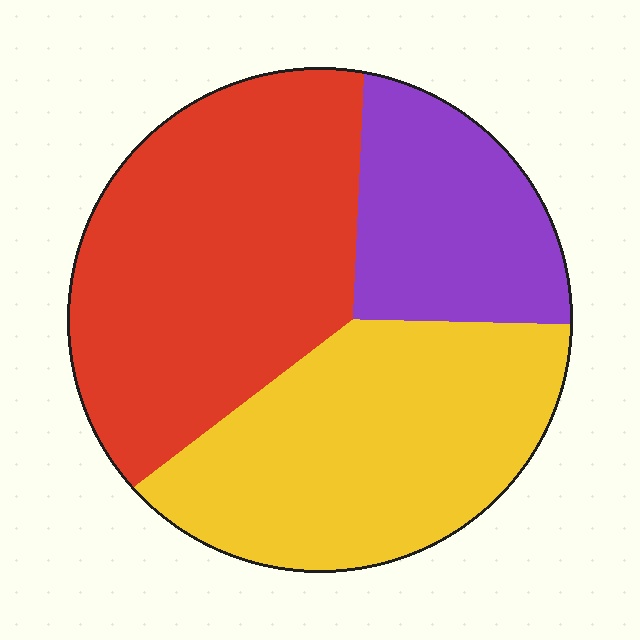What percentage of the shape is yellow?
Yellow takes up about three eighths (3/8) of the shape.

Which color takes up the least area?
Purple, at roughly 20%.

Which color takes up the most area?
Red, at roughly 45%.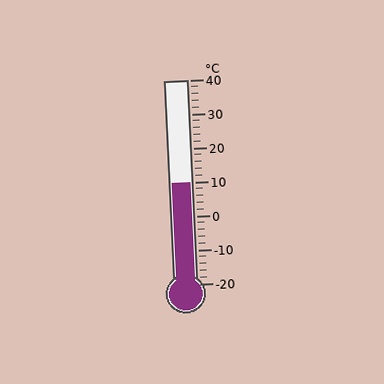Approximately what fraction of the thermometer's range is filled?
The thermometer is filled to approximately 50% of its range.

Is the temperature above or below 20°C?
The temperature is below 20°C.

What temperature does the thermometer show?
The thermometer shows approximately 10°C.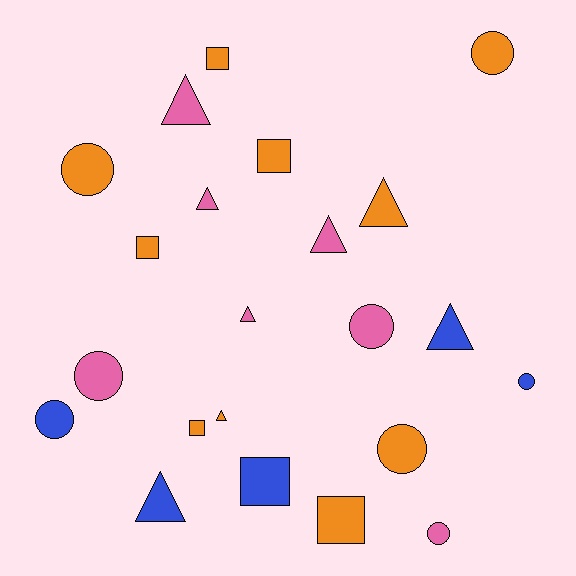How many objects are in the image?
There are 22 objects.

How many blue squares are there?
There is 1 blue square.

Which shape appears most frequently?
Triangle, with 8 objects.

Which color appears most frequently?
Orange, with 10 objects.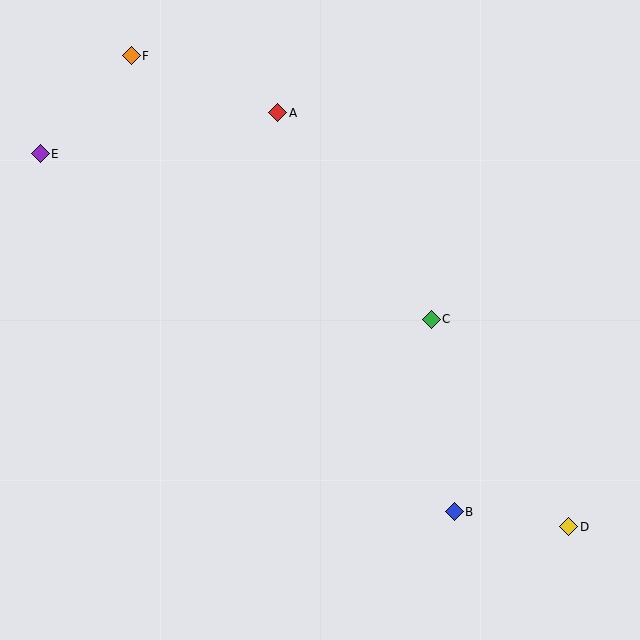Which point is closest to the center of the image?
Point C at (431, 319) is closest to the center.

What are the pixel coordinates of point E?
Point E is at (40, 154).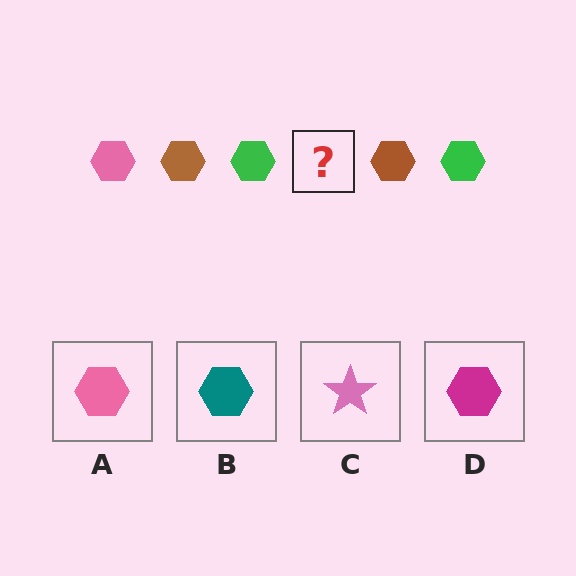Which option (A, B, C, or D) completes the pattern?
A.